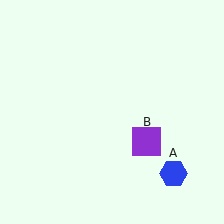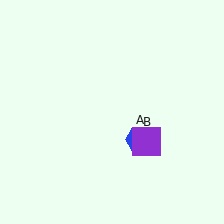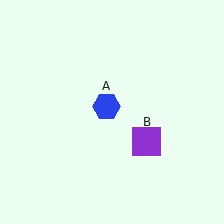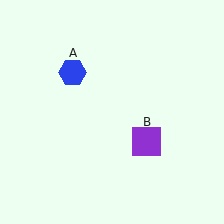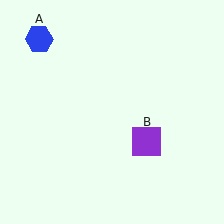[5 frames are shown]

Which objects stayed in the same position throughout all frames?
Purple square (object B) remained stationary.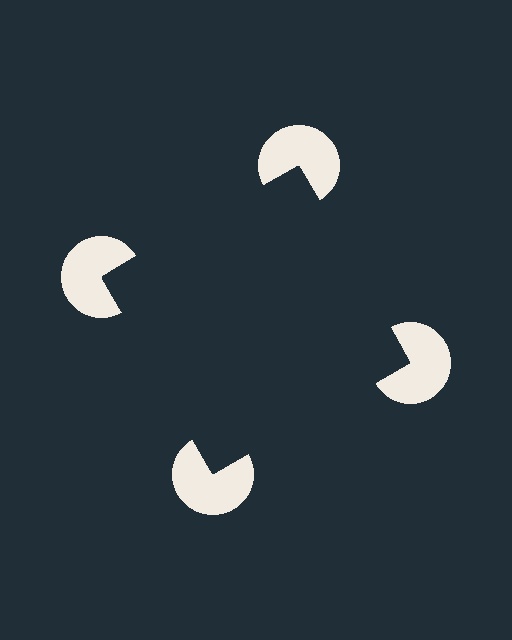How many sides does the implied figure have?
4 sides.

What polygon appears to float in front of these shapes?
An illusory square — its edges are inferred from the aligned wedge cuts in the pac-man discs, not physically drawn.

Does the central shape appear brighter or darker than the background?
It typically appears slightly darker than the background, even though no actual brightness change is drawn.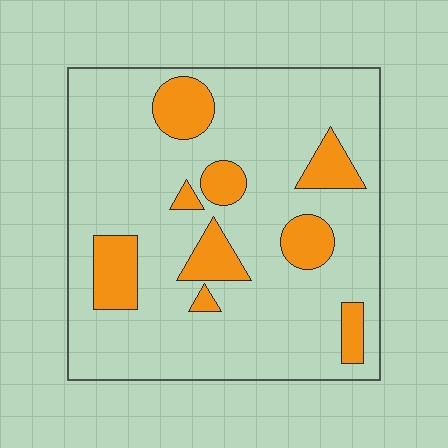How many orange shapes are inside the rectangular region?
9.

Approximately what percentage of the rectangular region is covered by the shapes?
Approximately 20%.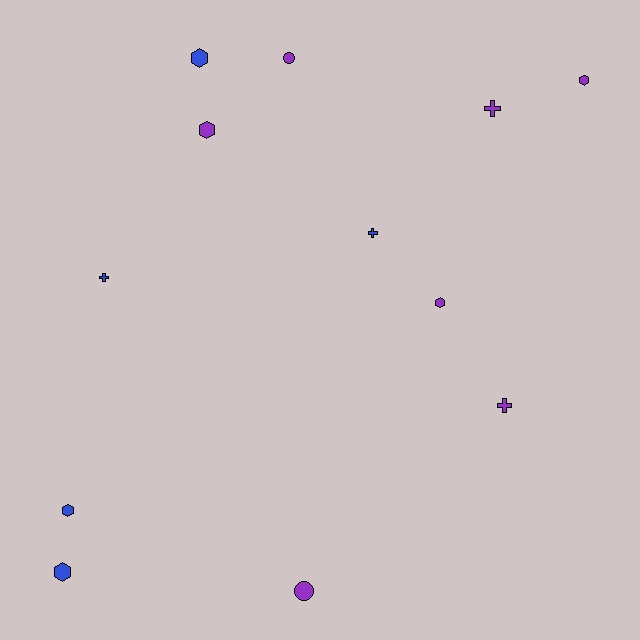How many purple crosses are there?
There are 2 purple crosses.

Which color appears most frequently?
Purple, with 7 objects.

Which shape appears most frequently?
Hexagon, with 6 objects.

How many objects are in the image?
There are 12 objects.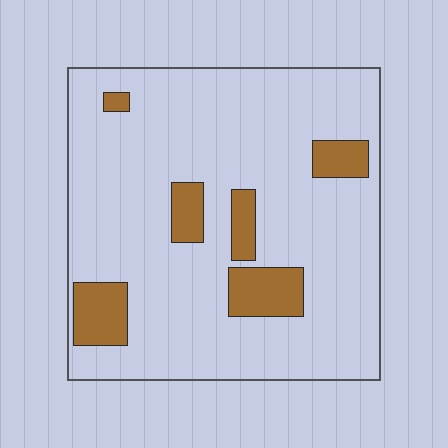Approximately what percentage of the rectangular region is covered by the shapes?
Approximately 15%.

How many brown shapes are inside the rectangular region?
6.